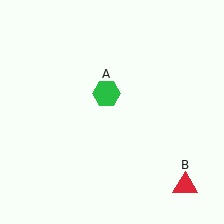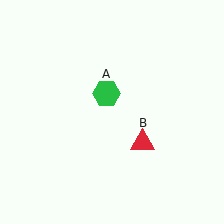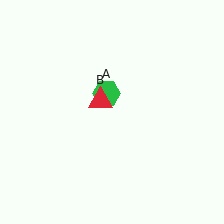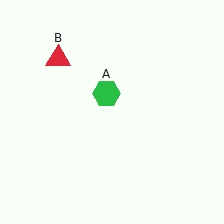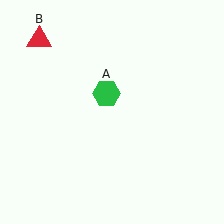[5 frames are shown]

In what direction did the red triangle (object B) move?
The red triangle (object B) moved up and to the left.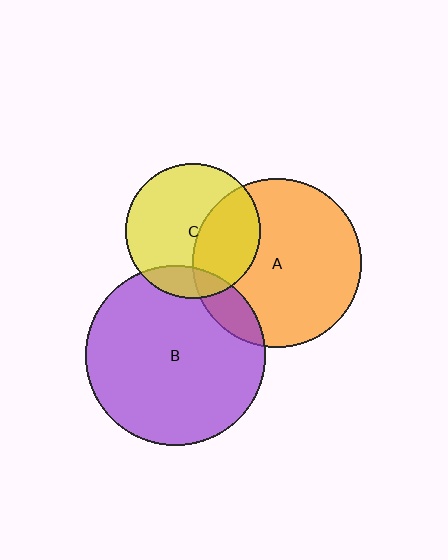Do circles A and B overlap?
Yes.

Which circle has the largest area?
Circle B (purple).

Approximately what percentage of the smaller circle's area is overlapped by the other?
Approximately 10%.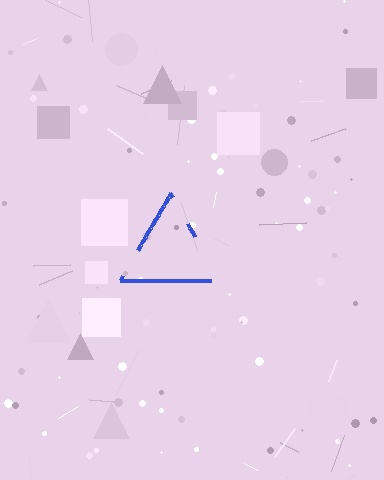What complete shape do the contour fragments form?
The contour fragments form a triangle.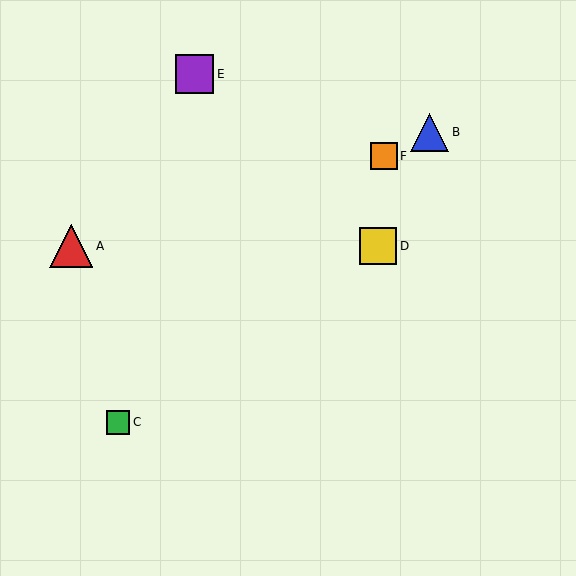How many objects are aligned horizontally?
2 objects (A, D) are aligned horizontally.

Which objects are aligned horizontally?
Objects A, D are aligned horizontally.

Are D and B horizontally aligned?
No, D is at y≈246 and B is at y≈132.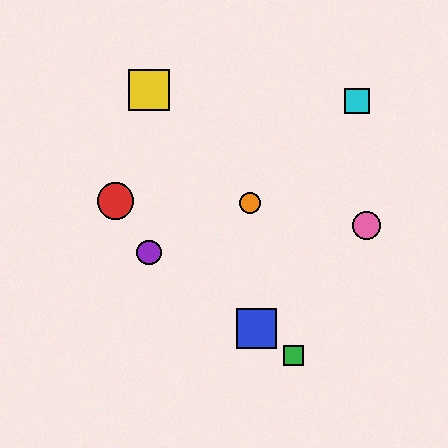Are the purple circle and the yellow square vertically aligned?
Yes, both are at x≈149.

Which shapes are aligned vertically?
The yellow square, the purple circle are aligned vertically.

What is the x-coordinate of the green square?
The green square is at x≈294.